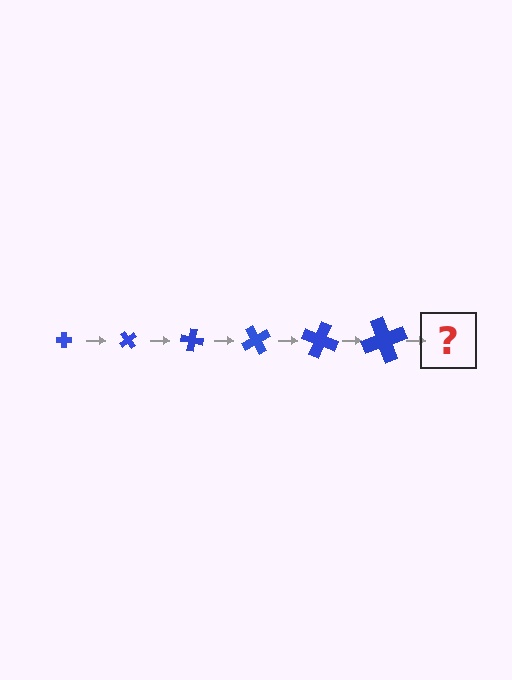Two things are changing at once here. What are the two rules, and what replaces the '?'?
The two rules are that the cross grows larger each step and it rotates 50 degrees each step. The '?' should be a cross, larger than the previous one and rotated 300 degrees from the start.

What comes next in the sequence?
The next element should be a cross, larger than the previous one and rotated 300 degrees from the start.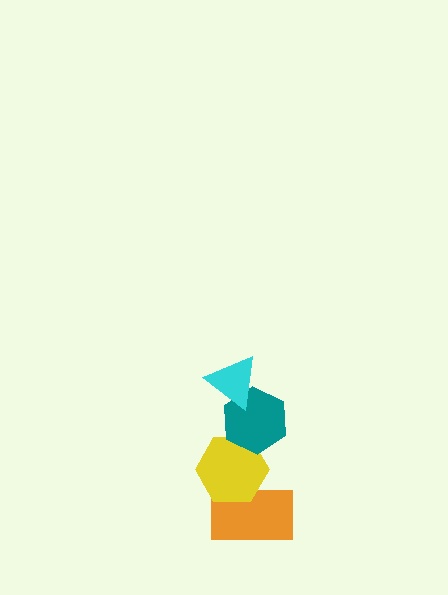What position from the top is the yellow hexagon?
The yellow hexagon is 3rd from the top.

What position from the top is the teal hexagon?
The teal hexagon is 2nd from the top.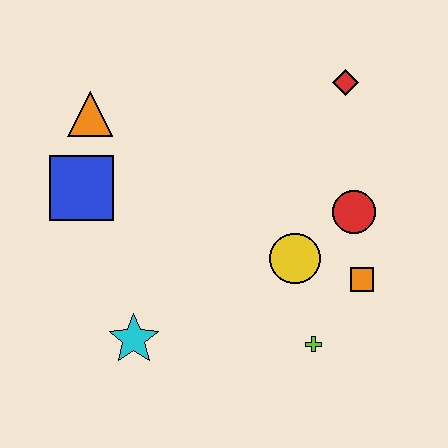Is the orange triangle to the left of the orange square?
Yes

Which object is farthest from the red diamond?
The cyan star is farthest from the red diamond.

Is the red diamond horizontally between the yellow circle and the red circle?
Yes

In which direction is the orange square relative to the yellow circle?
The orange square is to the right of the yellow circle.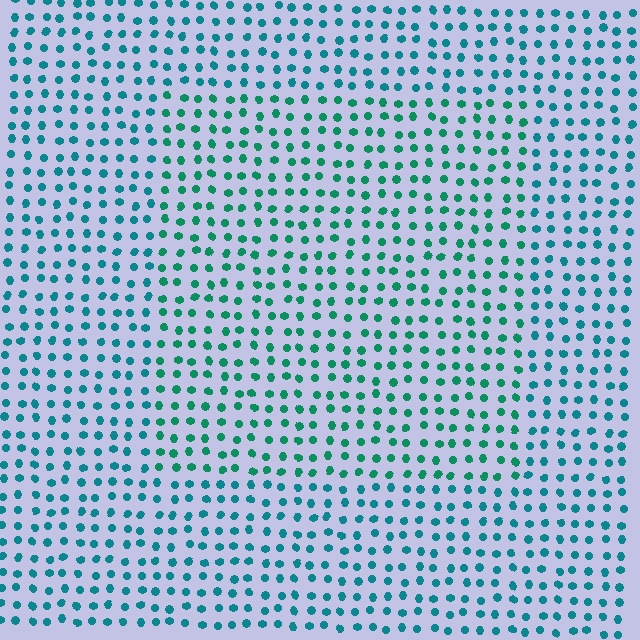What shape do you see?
I see a rectangle.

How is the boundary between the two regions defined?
The boundary is defined purely by a slight shift in hue (about 26 degrees). Spacing, size, and orientation are identical on both sides.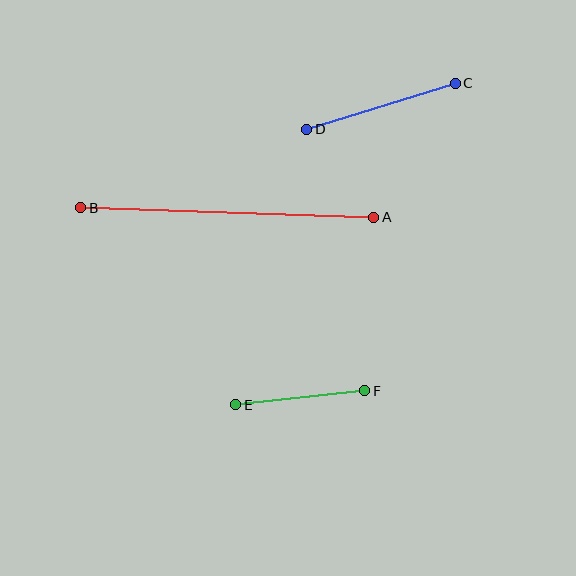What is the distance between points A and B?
The distance is approximately 293 pixels.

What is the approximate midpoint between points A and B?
The midpoint is at approximately (227, 213) pixels.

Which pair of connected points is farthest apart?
Points A and B are farthest apart.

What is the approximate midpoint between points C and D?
The midpoint is at approximately (381, 106) pixels.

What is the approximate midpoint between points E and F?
The midpoint is at approximately (300, 398) pixels.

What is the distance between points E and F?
The distance is approximately 130 pixels.